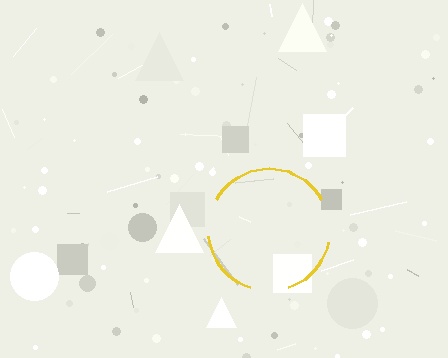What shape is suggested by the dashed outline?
The dashed outline suggests a circle.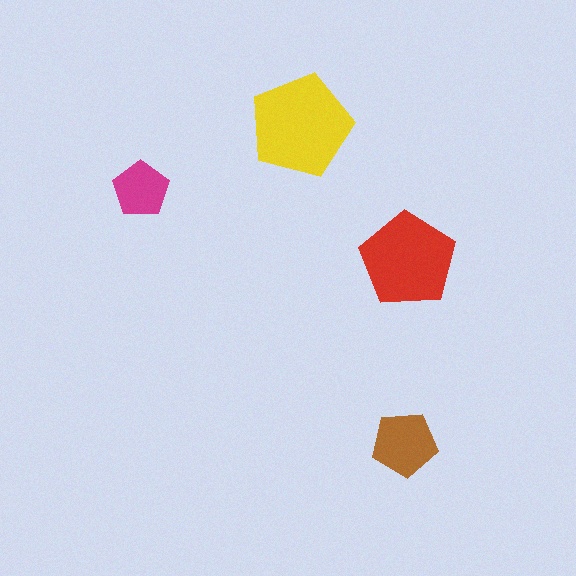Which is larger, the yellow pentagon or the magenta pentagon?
The yellow one.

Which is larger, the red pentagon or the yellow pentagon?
The yellow one.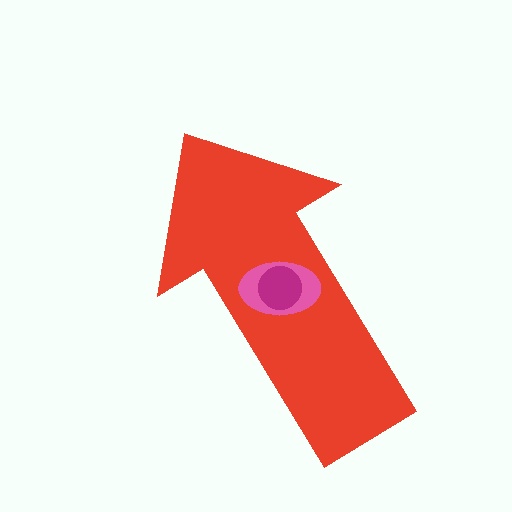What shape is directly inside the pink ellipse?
The magenta circle.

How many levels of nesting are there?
3.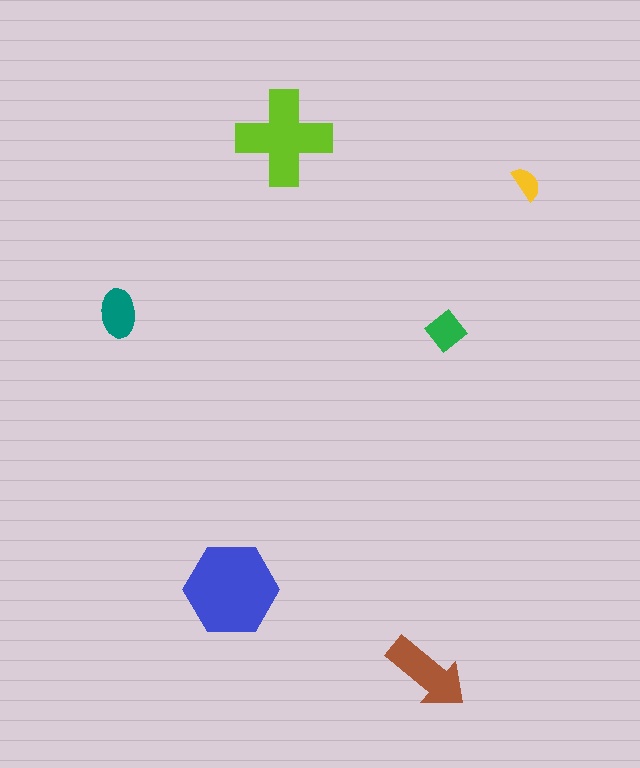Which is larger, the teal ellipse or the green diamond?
The teal ellipse.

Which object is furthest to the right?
The yellow semicircle is rightmost.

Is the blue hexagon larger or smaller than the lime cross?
Larger.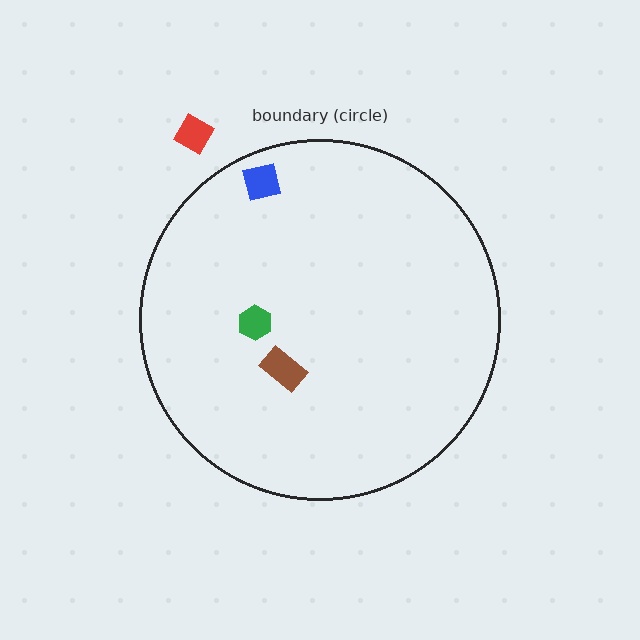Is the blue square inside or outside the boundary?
Inside.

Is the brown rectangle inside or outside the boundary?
Inside.